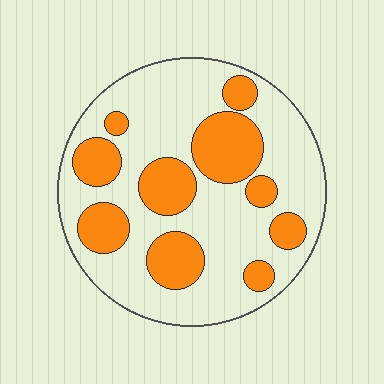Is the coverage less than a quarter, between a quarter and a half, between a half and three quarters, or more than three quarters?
Between a quarter and a half.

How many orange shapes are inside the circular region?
10.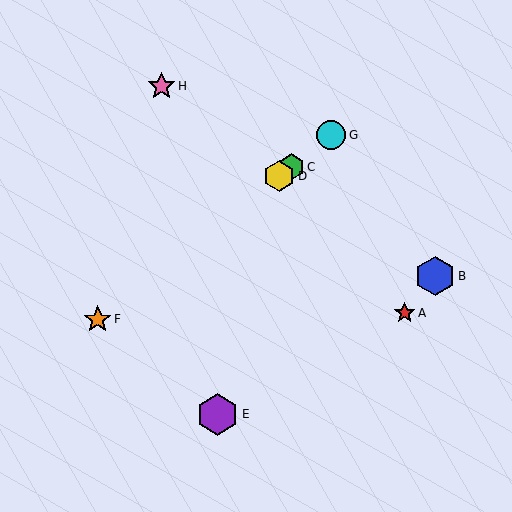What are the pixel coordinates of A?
Object A is at (405, 313).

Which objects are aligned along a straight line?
Objects C, D, F, G are aligned along a straight line.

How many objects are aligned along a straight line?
4 objects (C, D, F, G) are aligned along a straight line.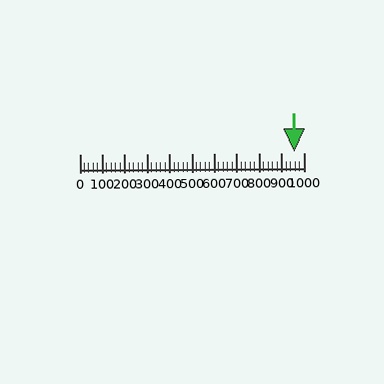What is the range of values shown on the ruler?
The ruler shows values from 0 to 1000.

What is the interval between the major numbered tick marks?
The major tick marks are spaced 100 units apart.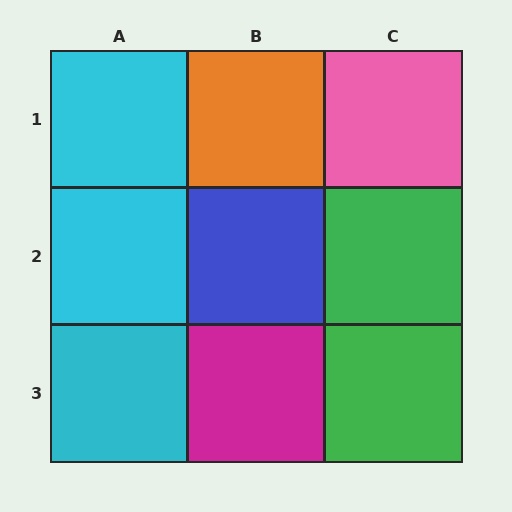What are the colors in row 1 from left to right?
Cyan, orange, pink.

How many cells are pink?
1 cell is pink.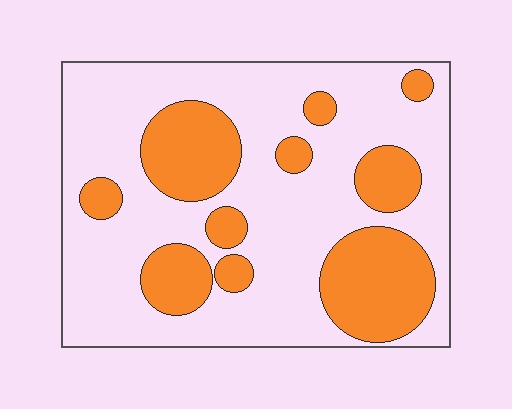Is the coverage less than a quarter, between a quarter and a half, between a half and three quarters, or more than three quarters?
Between a quarter and a half.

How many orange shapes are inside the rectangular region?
10.